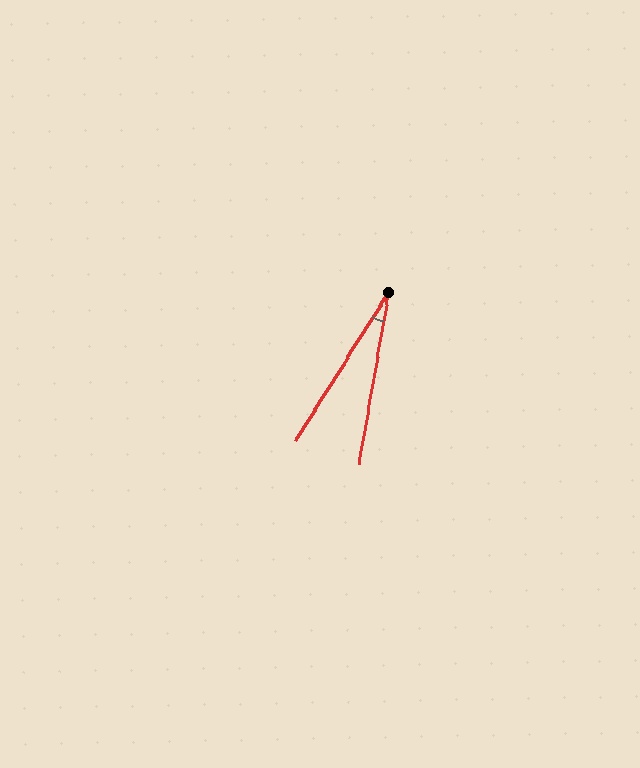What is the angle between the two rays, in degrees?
Approximately 22 degrees.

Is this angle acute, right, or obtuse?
It is acute.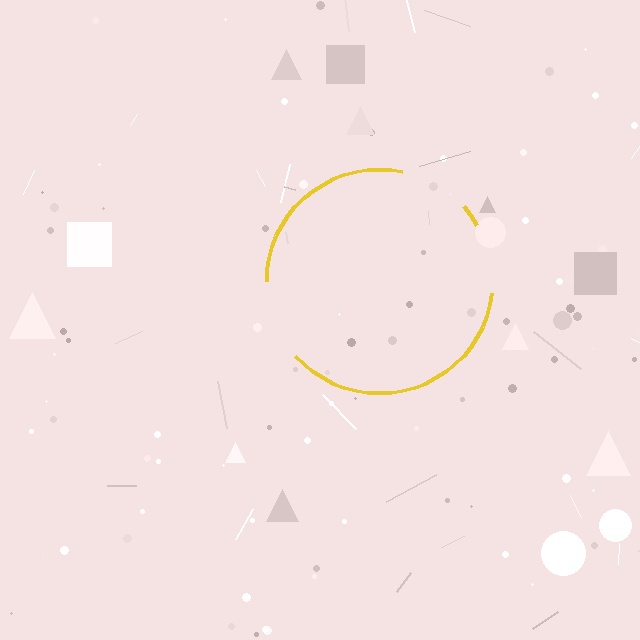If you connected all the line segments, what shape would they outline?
They would outline a circle.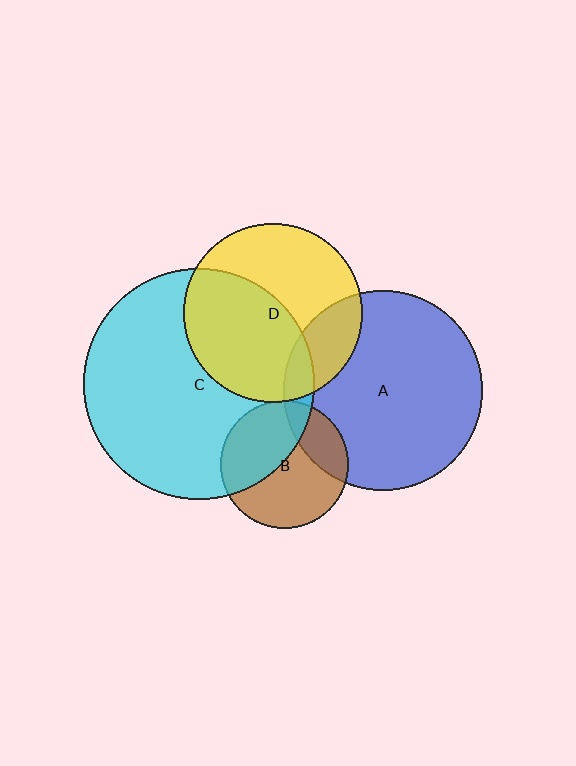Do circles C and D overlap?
Yes.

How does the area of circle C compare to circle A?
Approximately 1.3 times.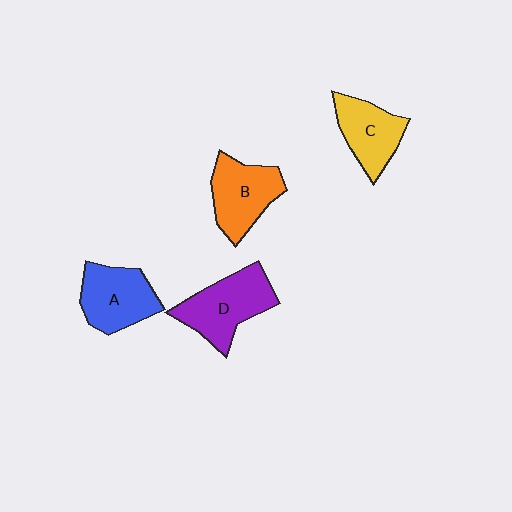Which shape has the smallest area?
Shape C (yellow).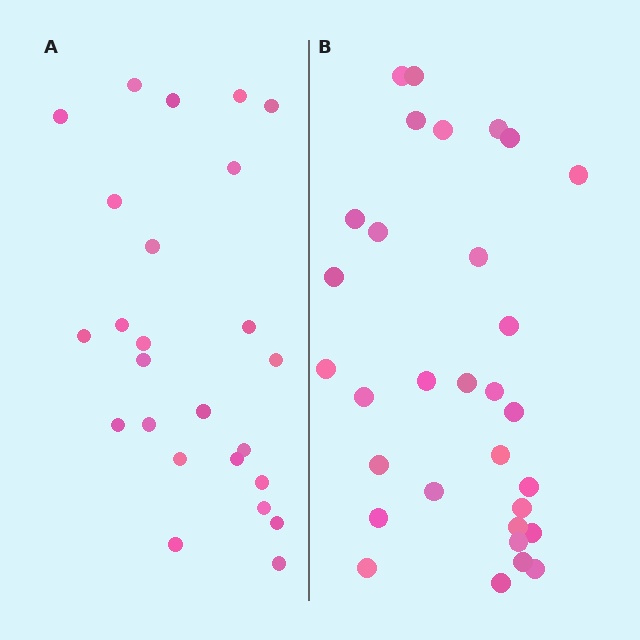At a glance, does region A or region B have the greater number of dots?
Region B (the right region) has more dots.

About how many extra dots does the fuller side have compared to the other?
Region B has about 6 more dots than region A.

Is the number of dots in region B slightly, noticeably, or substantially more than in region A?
Region B has only slightly more — the two regions are fairly close. The ratio is roughly 1.2 to 1.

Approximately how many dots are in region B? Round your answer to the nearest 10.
About 30 dots. (The exact count is 31, which rounds to 30.)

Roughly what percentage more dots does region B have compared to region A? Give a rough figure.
About 25% more.